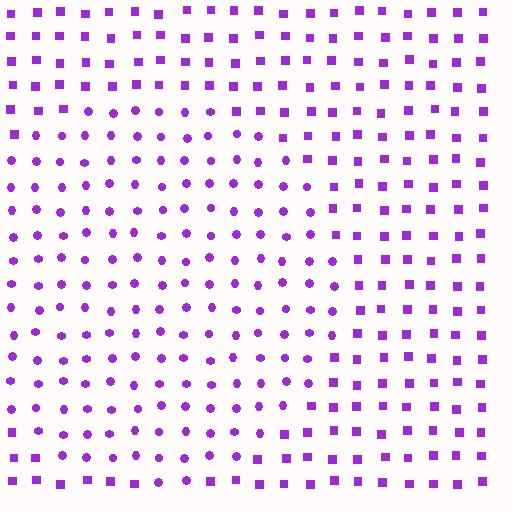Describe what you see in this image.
The image is filled with small purple elements arranged in a uniform grid. A circle-shaped region contains circles, while the surrounding area contains squares. The boundary is defined purely by the change in element shape.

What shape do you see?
I see a circle.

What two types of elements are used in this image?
The image uses circles inside the circle region and squares outside it.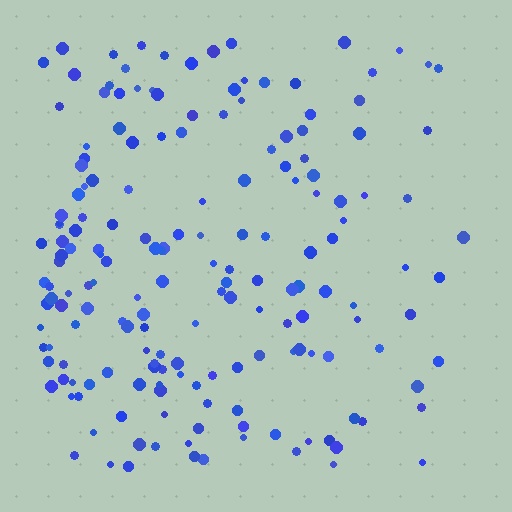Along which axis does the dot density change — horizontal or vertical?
Horizontal.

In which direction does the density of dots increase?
From right to left, with the left side densest.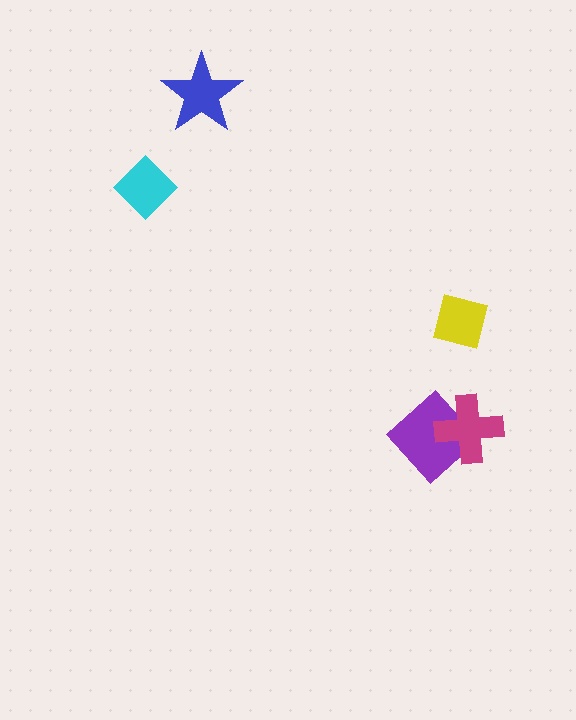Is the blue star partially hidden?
No, no other shape covers it.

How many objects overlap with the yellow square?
0 objects overlap with the yellow square.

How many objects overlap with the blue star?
0 objects overlap with the blue star.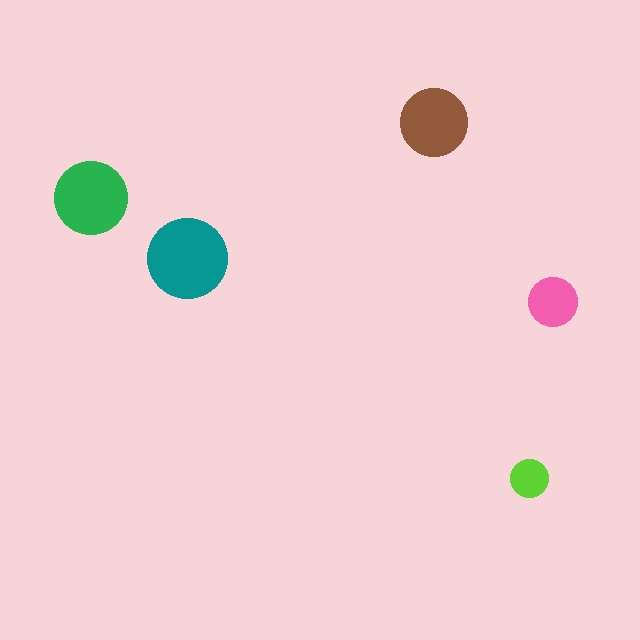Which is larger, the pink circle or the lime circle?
The pink one.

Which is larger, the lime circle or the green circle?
The green one.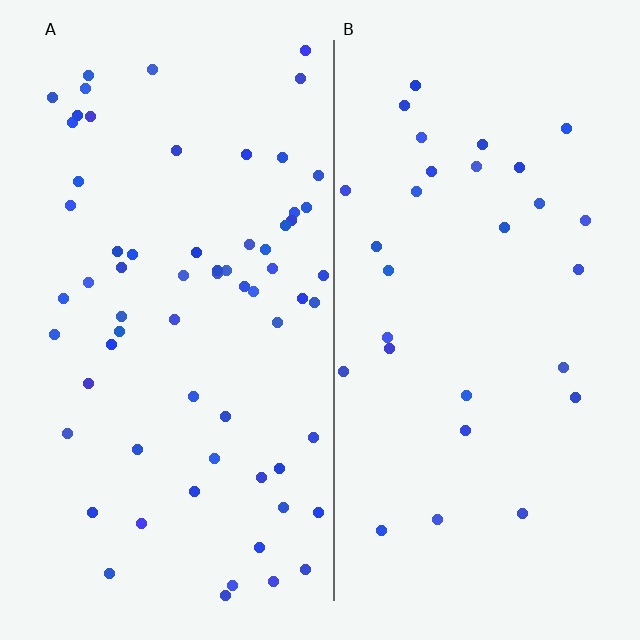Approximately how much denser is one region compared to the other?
Approximately 2.2× — region A over region B.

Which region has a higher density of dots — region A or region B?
A (the left).